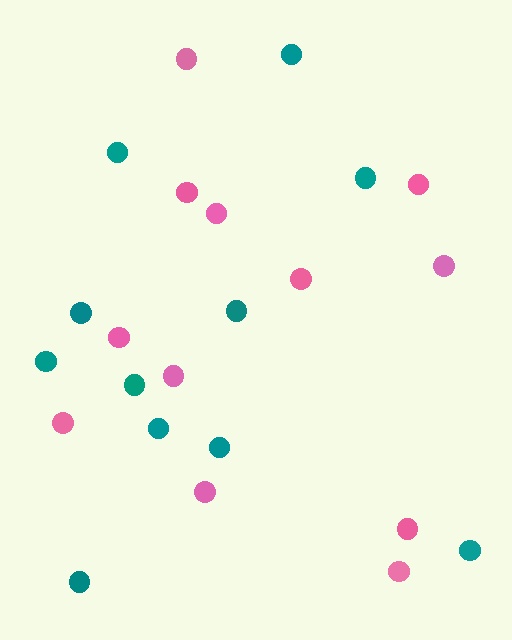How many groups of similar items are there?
There are 2 groups: one group of teal circles (11) and one group of pink circles (12).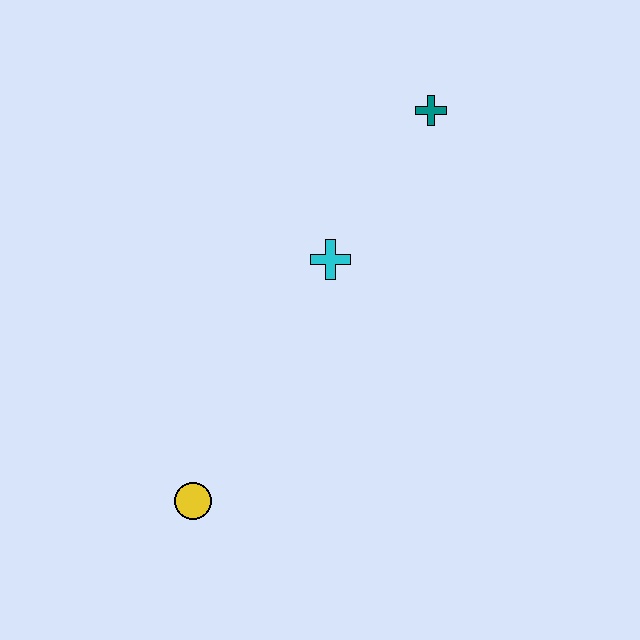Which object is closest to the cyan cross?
The teal cross is closest to the cyan cross.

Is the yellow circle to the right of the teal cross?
No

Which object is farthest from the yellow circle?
The teal cross is farthest from the yellow circle.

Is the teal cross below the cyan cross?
No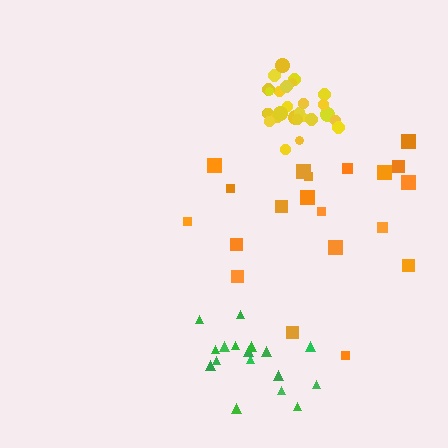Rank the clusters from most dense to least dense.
yellow, green, orange.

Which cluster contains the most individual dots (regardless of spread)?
Yellow (28).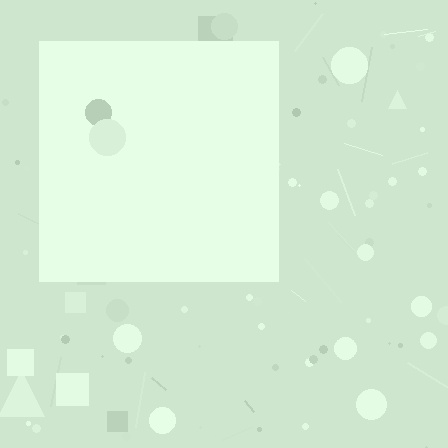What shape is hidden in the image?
A square is hidden in the image.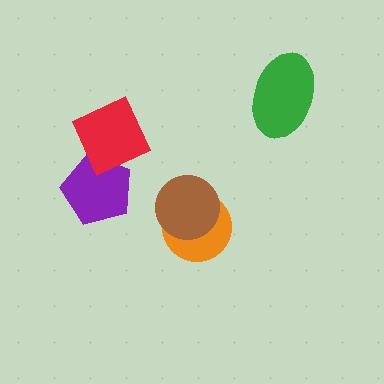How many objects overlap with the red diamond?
1 object overlaps with the red diamond.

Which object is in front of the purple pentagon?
The red diamond is in front of the purple pentagon.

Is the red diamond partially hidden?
No, no other shape covers it.